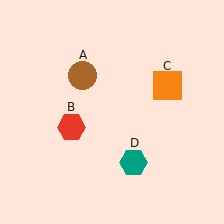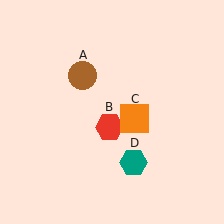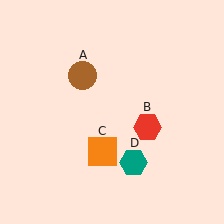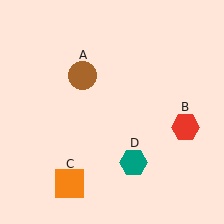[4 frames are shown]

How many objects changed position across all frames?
2 objects changed position: red hexagon (object B), orange square (object C).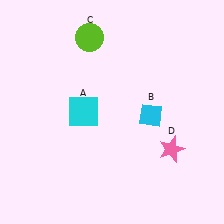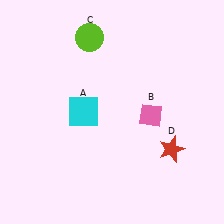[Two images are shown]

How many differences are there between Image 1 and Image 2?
There are 2 differences between the two images.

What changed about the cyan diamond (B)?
In Image 1, B is cyan. In Image 2, it changed to pink.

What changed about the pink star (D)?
In Image 1, D is pink. In Image 2, it changed to red.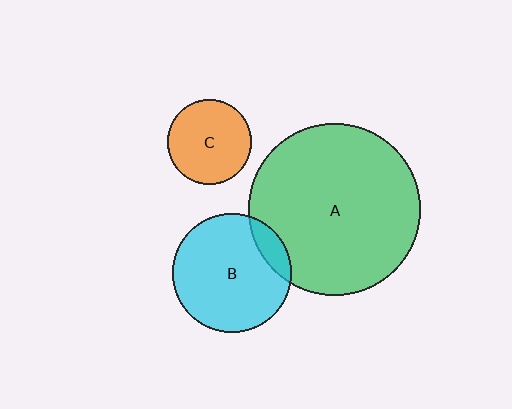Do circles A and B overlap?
Yes.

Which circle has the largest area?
Circle A (green).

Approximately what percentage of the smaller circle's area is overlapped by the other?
Approximately 10%.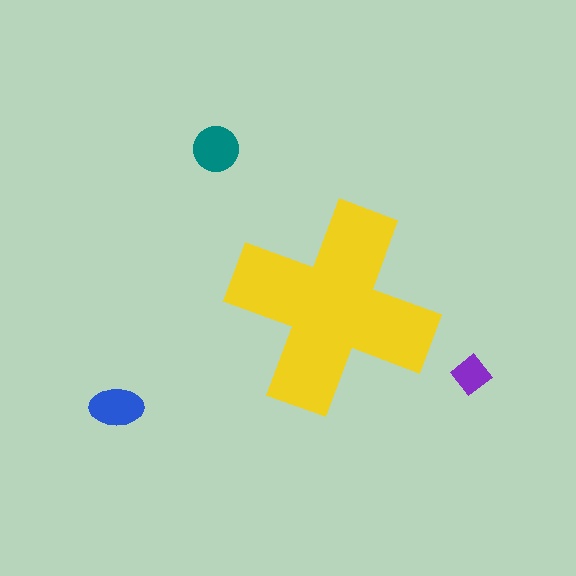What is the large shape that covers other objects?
A yellow cross.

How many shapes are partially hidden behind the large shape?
0 shapes are partially hidden.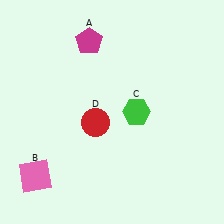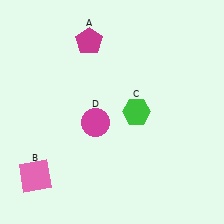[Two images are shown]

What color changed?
The circle (D) changed from red in Image 1 to magenta in Image 2.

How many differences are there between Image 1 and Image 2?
There is 1 difference between the two images.